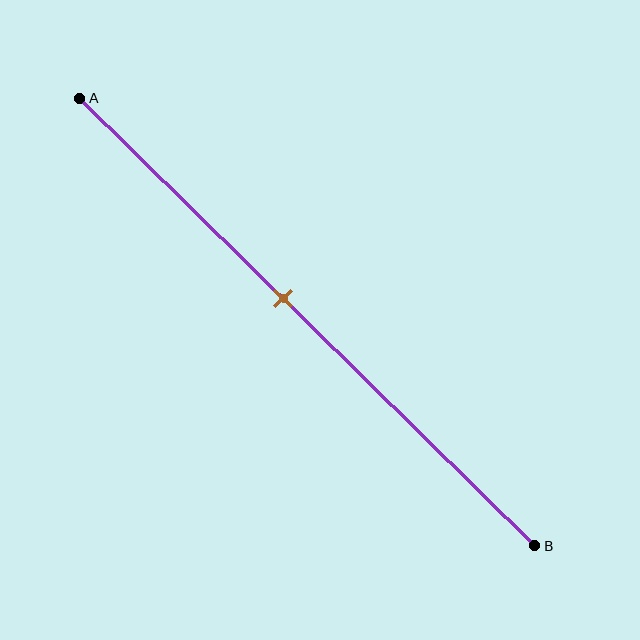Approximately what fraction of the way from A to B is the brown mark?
The brown mark is approximately 45% of the way from A to B.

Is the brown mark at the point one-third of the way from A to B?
No, the mark is at about 45% from A, not at the 33% one-third point.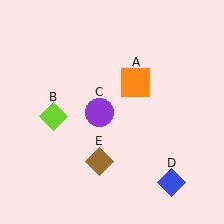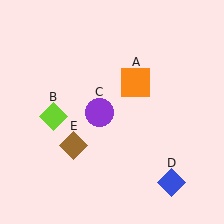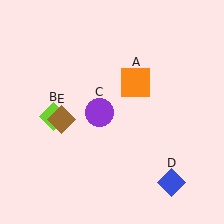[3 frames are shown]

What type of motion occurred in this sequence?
The brown diamond (object E) rotated clockwise around the center of the scene.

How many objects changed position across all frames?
1 object changed position: brown diamond (object E).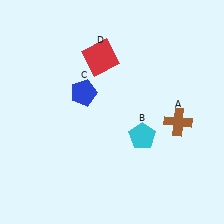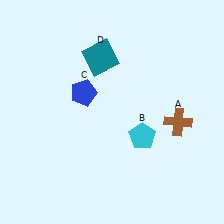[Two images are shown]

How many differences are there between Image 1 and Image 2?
There is 1 difference between the two images.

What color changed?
The square (D) changed from red in Image 1 to teal in Image 2.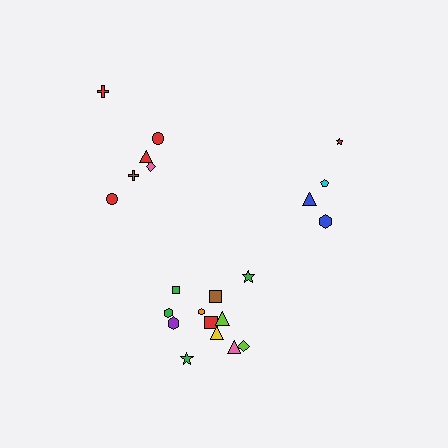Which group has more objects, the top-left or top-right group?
The top-left group.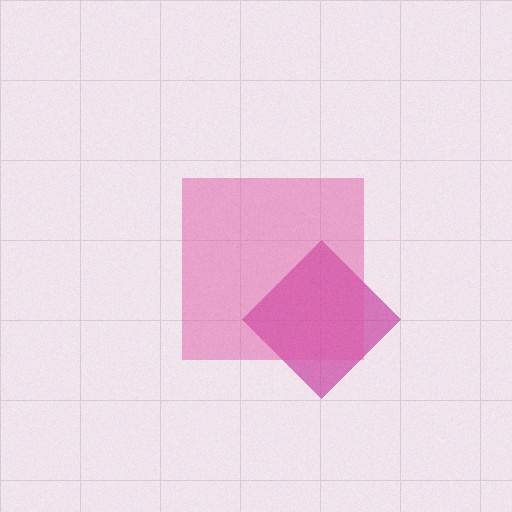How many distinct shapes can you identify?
There are 2 distinct shapes: a magenta diamond, a pink square.